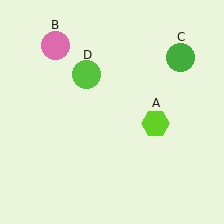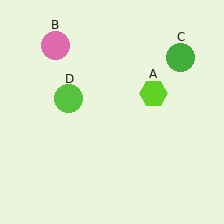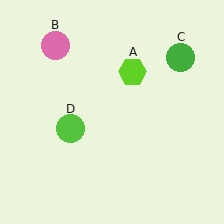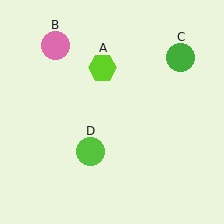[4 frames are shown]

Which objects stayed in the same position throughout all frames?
Pink circle (object B) and green circle (object C) remained stationary.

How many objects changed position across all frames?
2 objects changed position: lime hexagon (object A), lime circle (object D).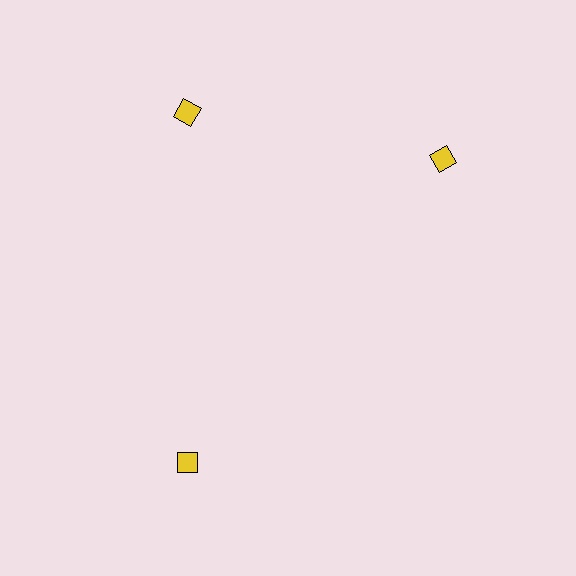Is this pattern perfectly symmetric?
No. The 3 yellow diamonds are arranged in a ring, but one element near the 3 o'clock position is rotated out of alignment along the ring, breaking the 3-fold rotational symmetry.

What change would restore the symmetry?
The symmetry would be restored by rotating it back into even spacing with its neighbors so that all 3 diamonds sit at equal angles and equal distance from the center.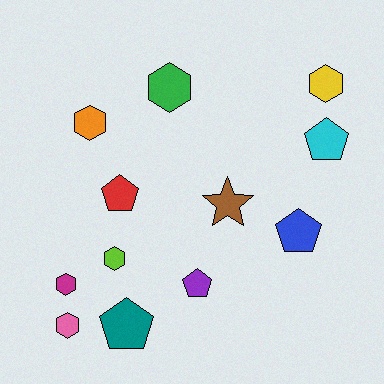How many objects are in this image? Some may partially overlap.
There are 12 objects.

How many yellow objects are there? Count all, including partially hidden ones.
There is 1 yellow object.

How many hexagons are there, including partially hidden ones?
There are 6 hexagons.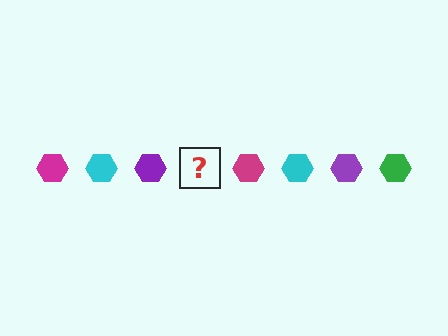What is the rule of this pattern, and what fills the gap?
The rule is that the pattern cycles through magenta, cyan, purple, green hexagons. The gap should be filled with a green hexagon.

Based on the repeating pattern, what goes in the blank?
The blank should be a green hexagon.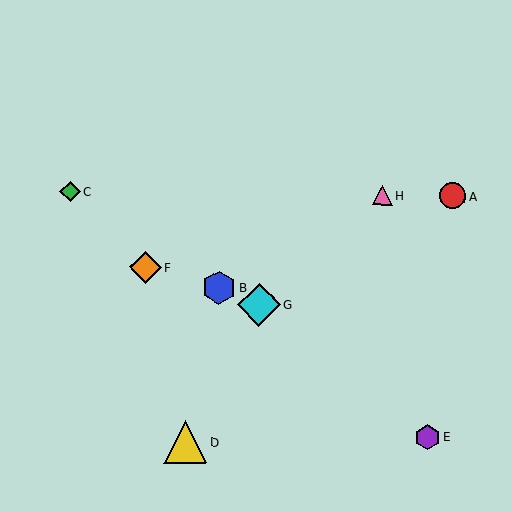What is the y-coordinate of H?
Object H is at y≈195.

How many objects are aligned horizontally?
3 objects (A, C, H) are aligned horizontally.